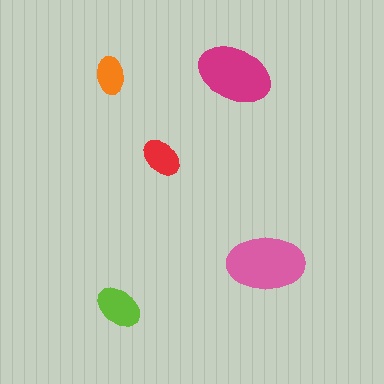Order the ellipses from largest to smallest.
the pink one, the magenta one, the lime one, the red one, the orange one.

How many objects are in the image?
There are 5 objects in the image.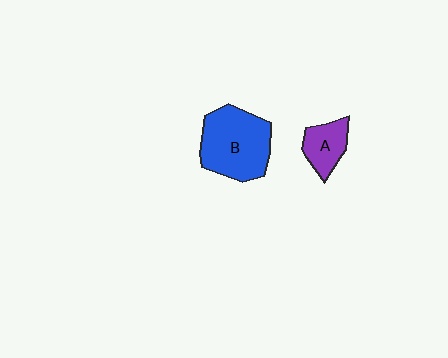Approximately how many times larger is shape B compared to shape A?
Approximately 2.2 times.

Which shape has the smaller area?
Shape A (purple).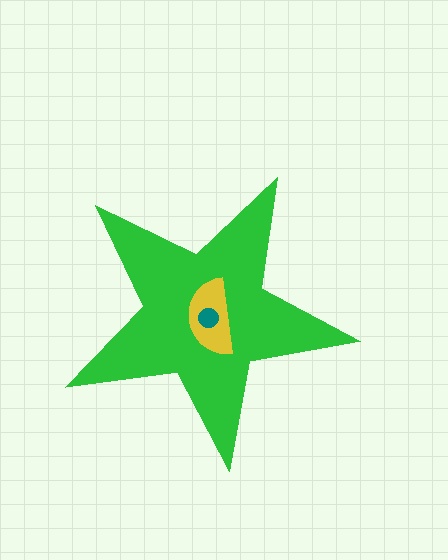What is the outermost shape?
The green star.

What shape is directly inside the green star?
The yellow semicircle.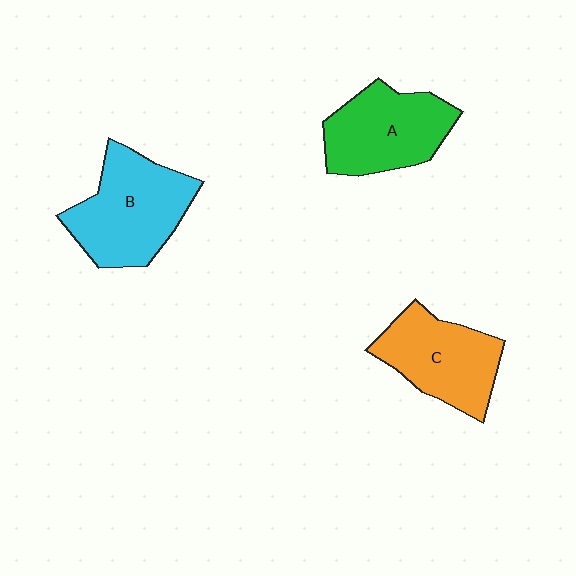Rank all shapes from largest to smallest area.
From largest to smallest: B (cyan), A (green), C (orange).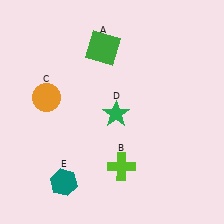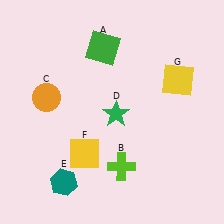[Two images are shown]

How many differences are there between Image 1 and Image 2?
There are 2 differences between the two images.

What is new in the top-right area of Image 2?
A yellow square (G) was added in the top-right area of Image 2.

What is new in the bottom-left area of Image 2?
A yellow square (F) was added in the bottom-left area of Image 2.